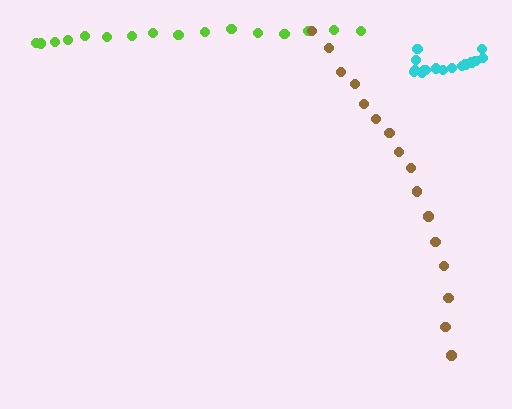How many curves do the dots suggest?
There are 3 distinct paths.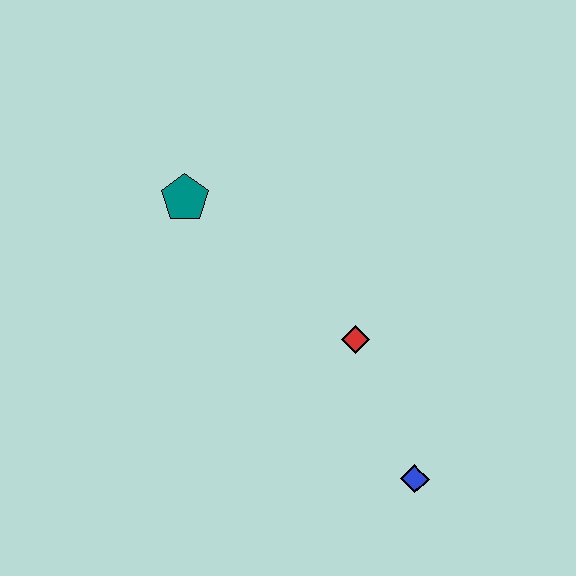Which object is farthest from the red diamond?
The teal pentagon is farthest from the red diamond.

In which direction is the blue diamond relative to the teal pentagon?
The blue diamond is below the teal pentagon.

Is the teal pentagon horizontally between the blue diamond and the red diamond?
No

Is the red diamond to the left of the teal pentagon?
No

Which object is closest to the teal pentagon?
The red diamond is closest to the teal pentagon.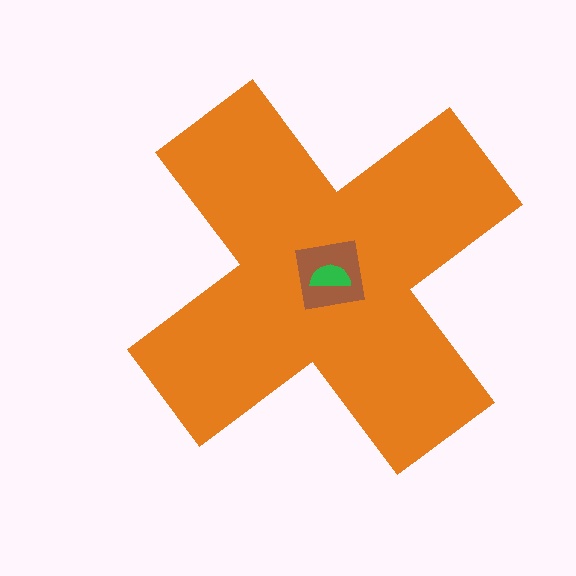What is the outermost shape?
The orange cross.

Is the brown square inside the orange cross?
Yes.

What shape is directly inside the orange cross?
The brown square.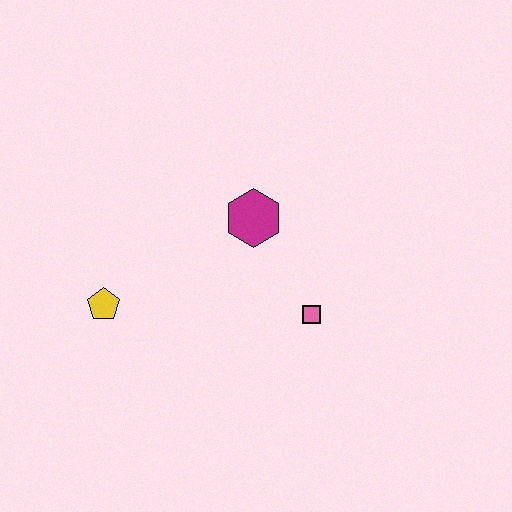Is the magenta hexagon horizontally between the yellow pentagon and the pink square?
Yes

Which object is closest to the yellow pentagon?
The magenta hexagon is closest to the yellow pentagon.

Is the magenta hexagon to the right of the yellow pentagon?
Yes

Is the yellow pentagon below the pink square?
No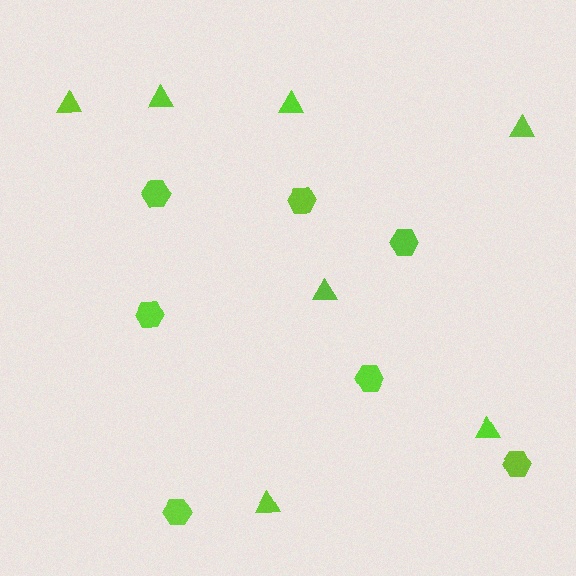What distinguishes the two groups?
There are 2 groups: one group of hexagons (7) and one group of triangles (7).